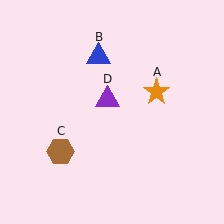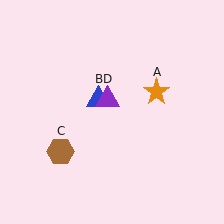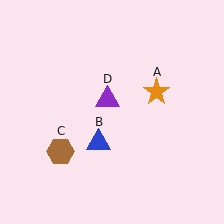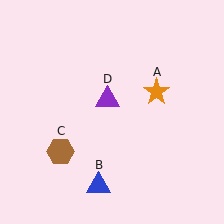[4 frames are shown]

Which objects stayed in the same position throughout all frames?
Orange star (object A) and brown hexagon (object C) and purple triangle (object D) remained stationary.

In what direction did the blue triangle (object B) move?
The blue triangle (object B) moved down.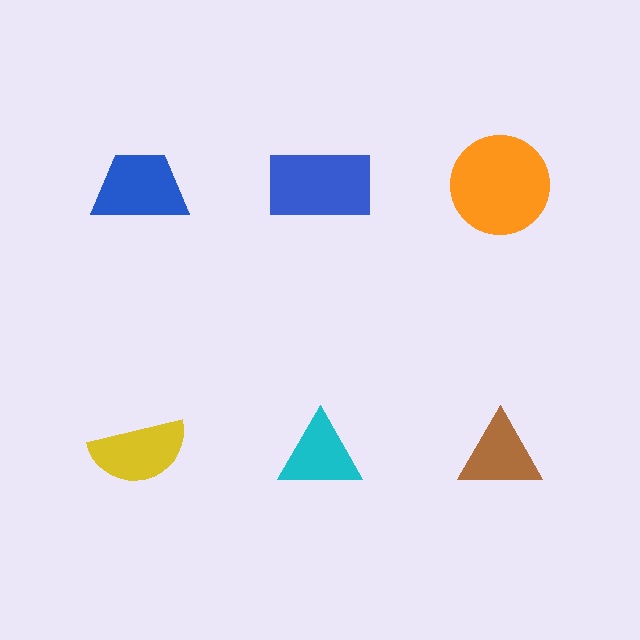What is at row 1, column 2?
A blue rectangle.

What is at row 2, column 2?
A cyan triangle.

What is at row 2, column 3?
A brown triangle.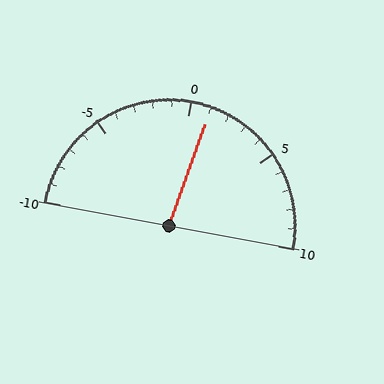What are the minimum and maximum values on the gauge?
The gauge ranges from -10 to 10.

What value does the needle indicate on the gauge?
The needle indicates approximately 1.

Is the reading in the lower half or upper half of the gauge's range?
The reading is in the upper half of the range (-10 to 10).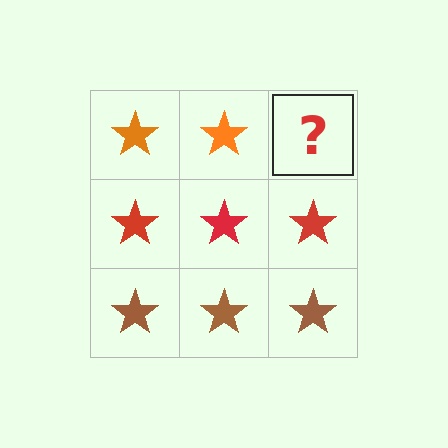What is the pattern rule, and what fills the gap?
The rule is that each row has a consistent color. The gap should be filled with an orange star.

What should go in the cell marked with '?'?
The missing cell should contain an orange star.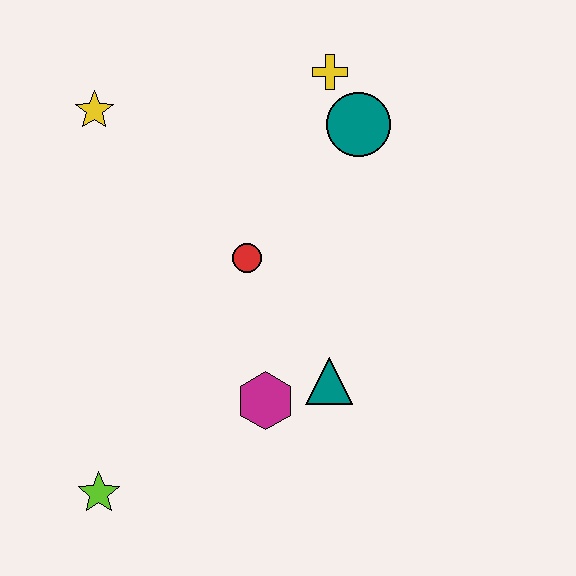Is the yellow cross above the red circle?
Yes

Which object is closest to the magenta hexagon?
The teal triangle is closest to the magenta hexagon.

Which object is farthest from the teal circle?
The lime star is farthest from the teal circle.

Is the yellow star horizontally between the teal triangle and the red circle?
No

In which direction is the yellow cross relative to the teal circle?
The yellow cross is above the teal circle.